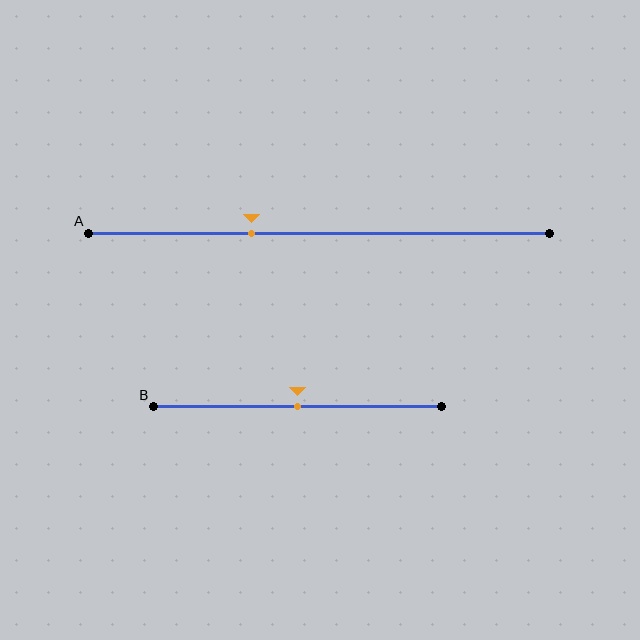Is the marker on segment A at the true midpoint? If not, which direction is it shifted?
No, the marker on segment A is shifted to the left by about 15% of the segment length.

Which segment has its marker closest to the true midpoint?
Segment B has its marker closest to the true midpoint.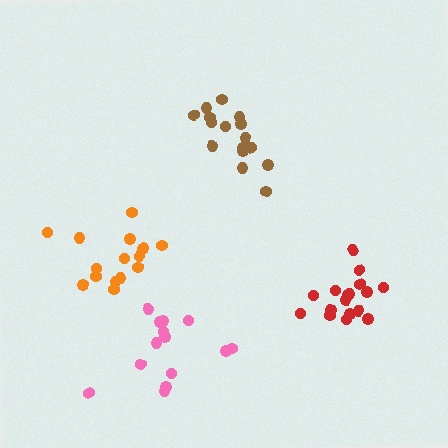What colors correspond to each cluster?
The clusters are colored: brown, pink, red, orange.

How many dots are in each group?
Group 1: 17 dots, Group 2: 14 dots, Group 3: 17 dots, Group 4: 15 dots (63 total).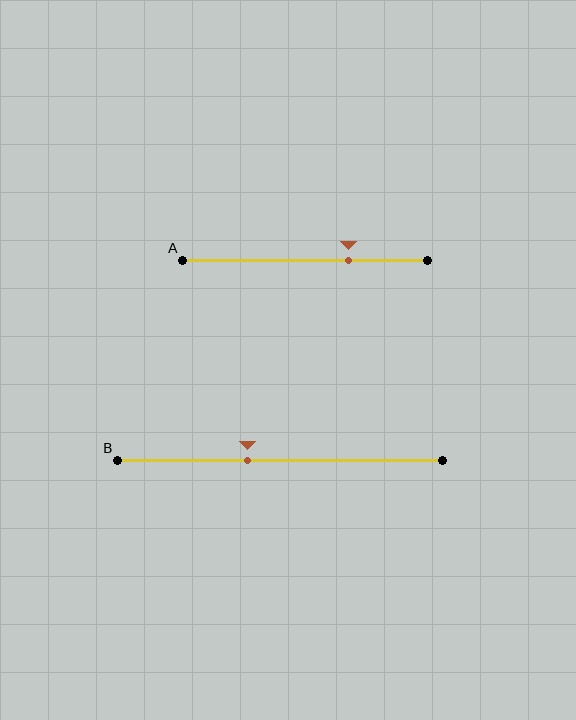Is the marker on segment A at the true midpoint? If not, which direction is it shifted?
No, the marker on segment A is shifted to the right by about 18% of the segment length.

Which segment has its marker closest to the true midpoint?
Segment B has its marker closest to the true midpoint.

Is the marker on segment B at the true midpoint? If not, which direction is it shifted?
No, the marker on segment B is shifted to the left by about 10% of the segment length.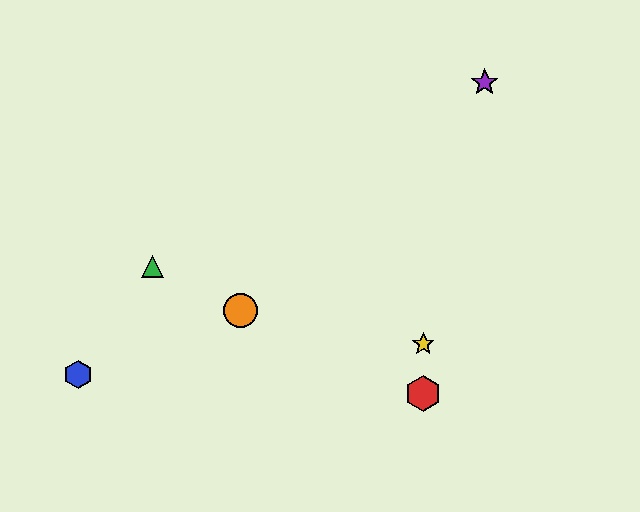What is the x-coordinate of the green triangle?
The green triangle is at x≈153.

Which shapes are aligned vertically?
The red hexagon, the yellow star are aligned vertically.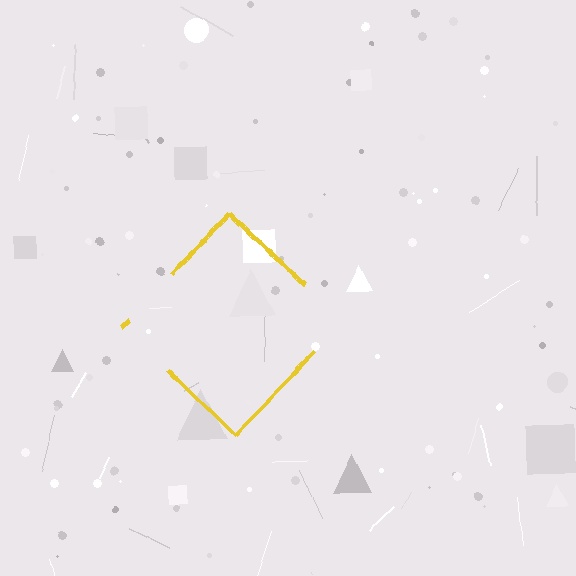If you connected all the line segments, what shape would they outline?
They would outline a diamond.